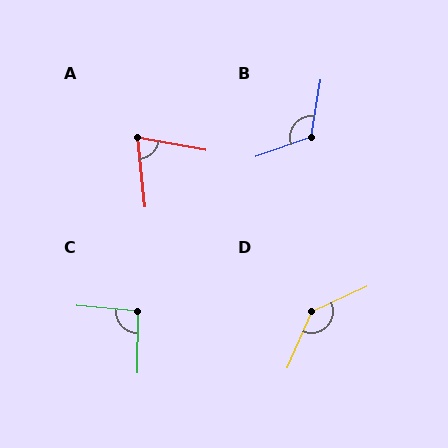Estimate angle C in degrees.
Approximately 94 degrees.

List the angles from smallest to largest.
A (73°), C (94°), B (119°), D (138°).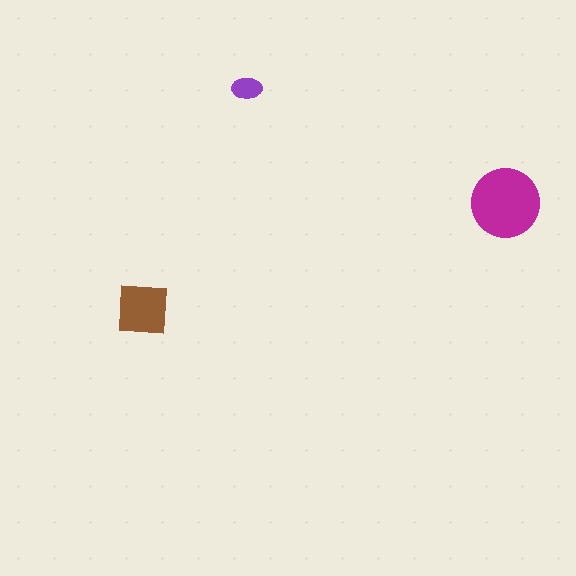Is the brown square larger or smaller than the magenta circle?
Smaller.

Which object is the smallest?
The purple ellipse.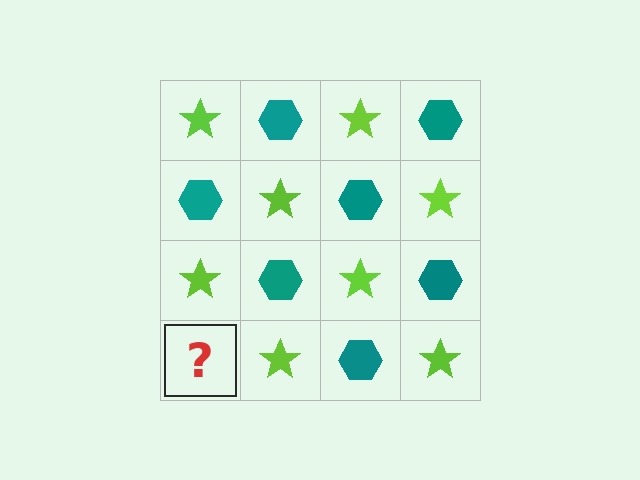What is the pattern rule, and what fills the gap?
The rule is that it alternates lime star and teal hexagon in a checkerboard pattern. The gap should be filled with a teal hexagon.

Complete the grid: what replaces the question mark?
The question mark should be replaced with a teal hexagon.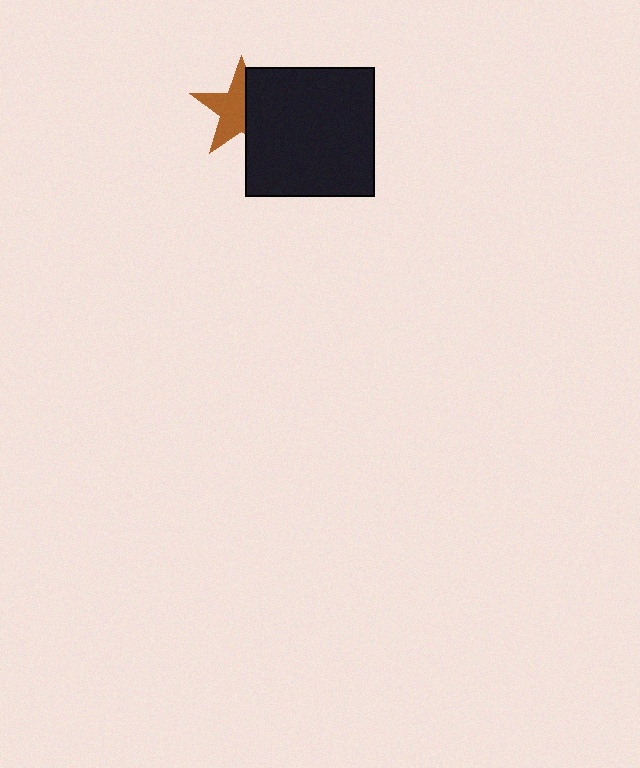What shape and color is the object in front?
The object in front is a black square.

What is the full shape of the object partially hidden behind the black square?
The partially hidden object is a brown star.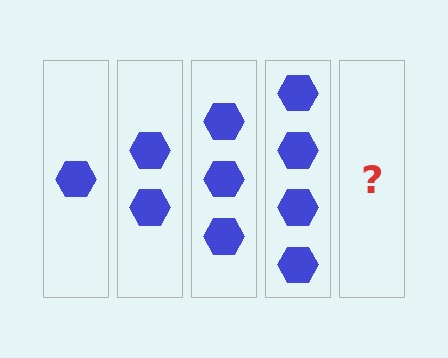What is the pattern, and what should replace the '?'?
The pattern is that each step adds one more hexagon. The '?' should be 5 hexagons.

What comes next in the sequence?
The next element should be 5 hexagons.